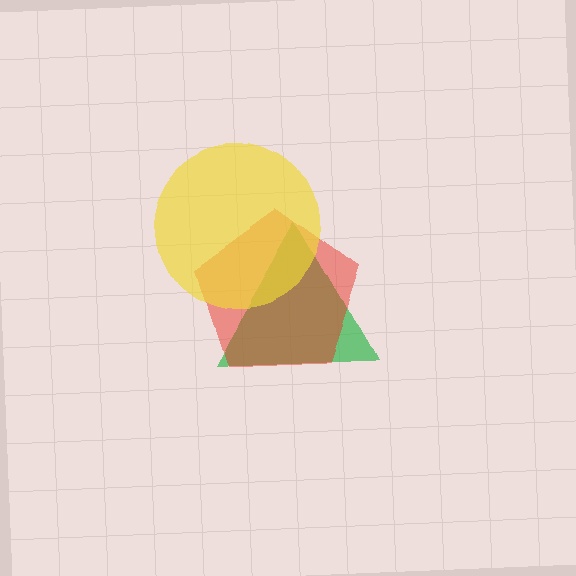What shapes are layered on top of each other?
The layered shapes are: a green triangle, a red pentagon, a yellow circle.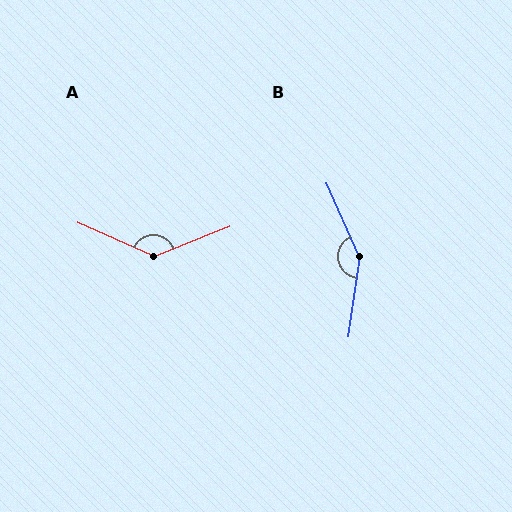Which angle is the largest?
B, at approximately 148 degrees.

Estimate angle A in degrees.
Approximately 134 degrees.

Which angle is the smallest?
A, at approximately 134 degrees.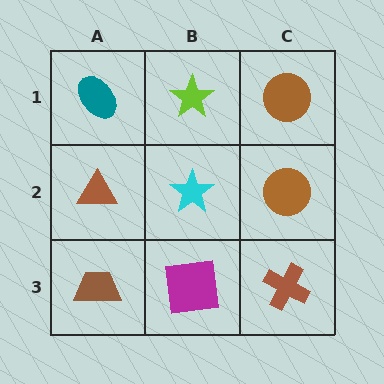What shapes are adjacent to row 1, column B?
A cyan star (row 2, column B), a teal ellipse (row 1, column A), a brown circle (row 1, column C).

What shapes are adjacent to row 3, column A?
A brown triangle (row 2, column A), a magenta square (row 3, column B).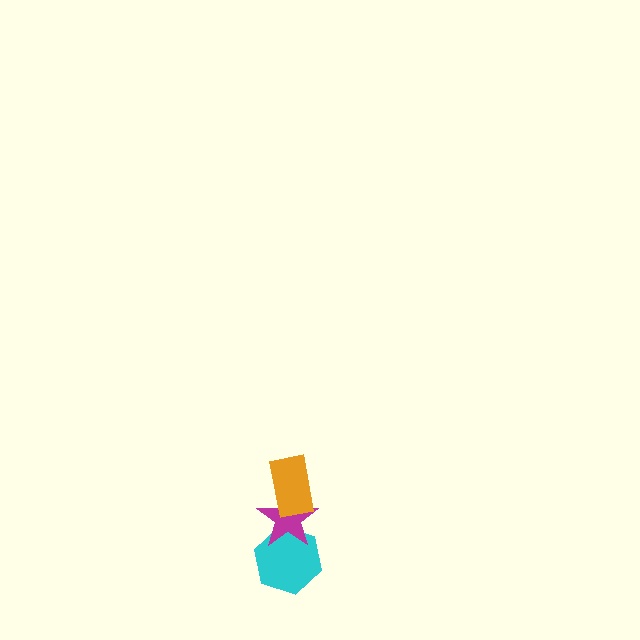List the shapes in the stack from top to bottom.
From top to bottom: the orange rectangle, the magenta star, the cyan hexagon.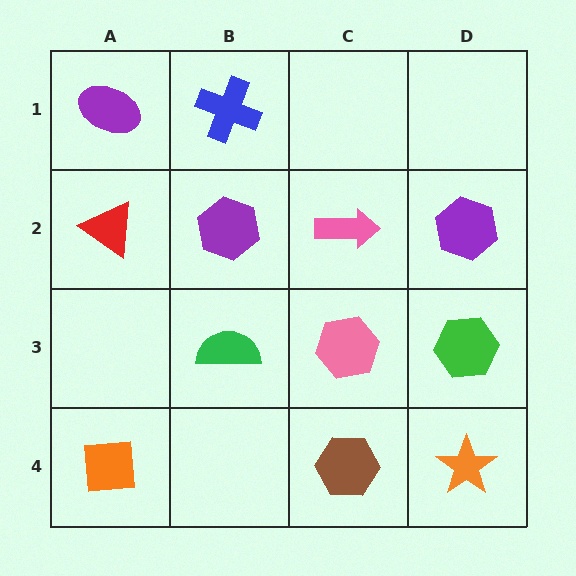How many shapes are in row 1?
2 shapes.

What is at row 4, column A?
An orange square.